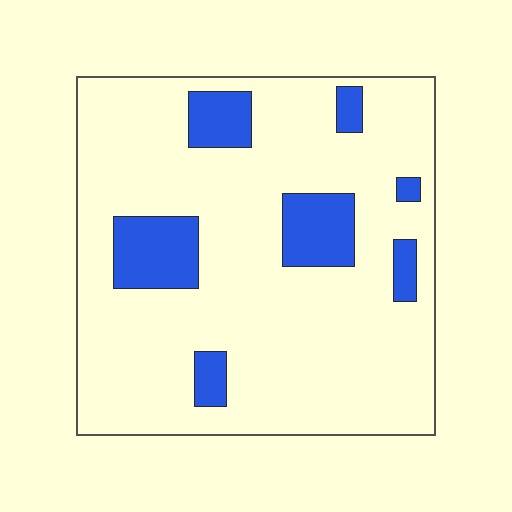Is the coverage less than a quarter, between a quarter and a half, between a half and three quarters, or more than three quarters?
Less than a quarter.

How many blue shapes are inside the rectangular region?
7.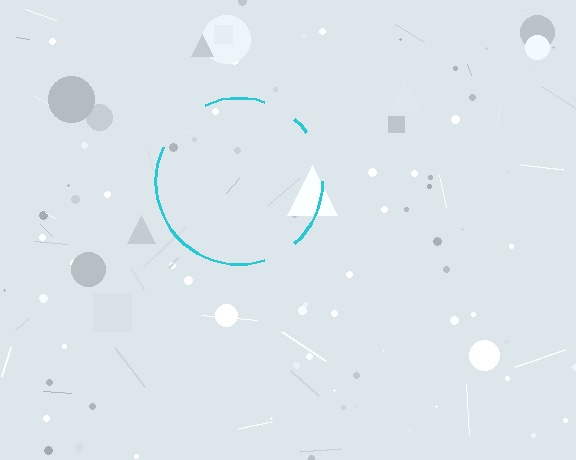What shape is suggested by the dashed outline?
The dashed outline suggests a circle.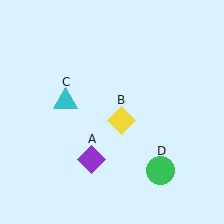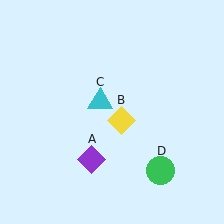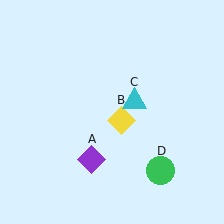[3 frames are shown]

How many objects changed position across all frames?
1 object changed position: cyan triangle (object C).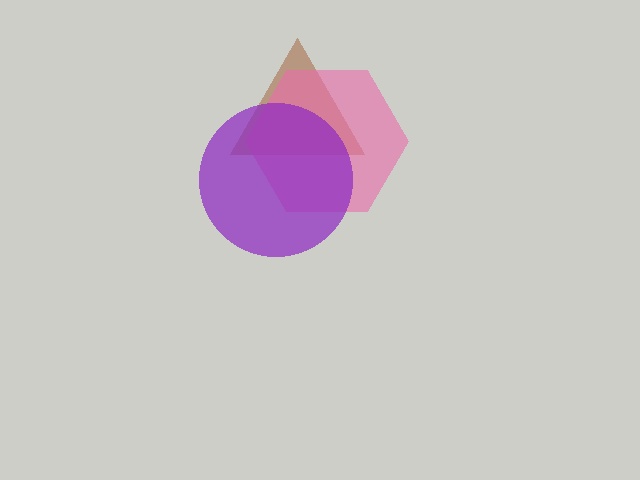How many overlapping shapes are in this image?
There are 3 overlapping shapes in the image.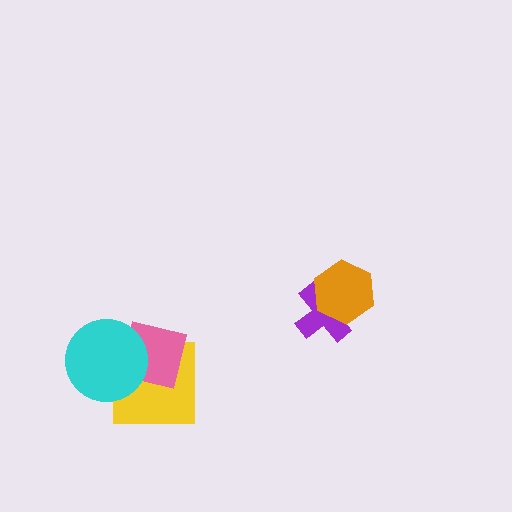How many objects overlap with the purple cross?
1 object overlaps with the purple cross.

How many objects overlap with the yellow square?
2 objects overlap with the yellow square.